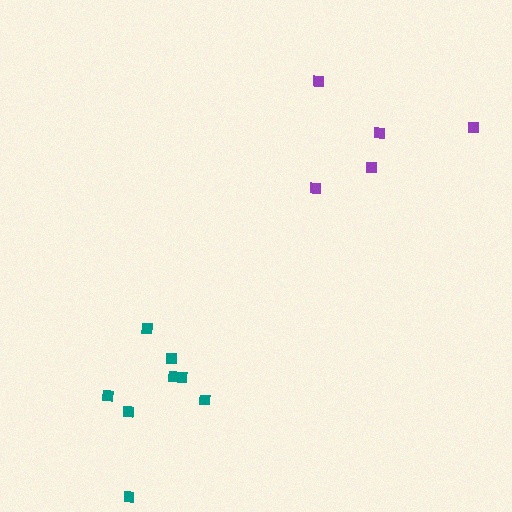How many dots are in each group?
Group 1: 8 dots, Group 2: 5 dots (13 total).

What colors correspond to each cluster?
The clusters are colored: teal, purple.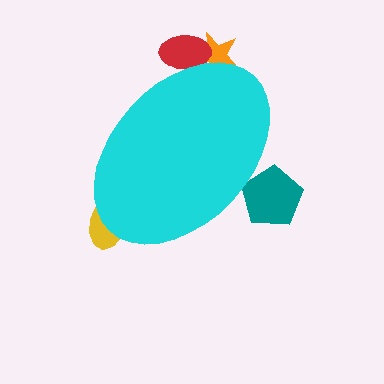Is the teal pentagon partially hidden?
Yes, the teal pentagon is partially hidden behind the cyan ellipse.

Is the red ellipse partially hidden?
Yes, the red ellipse is partially hidden behind the cyan ellipse.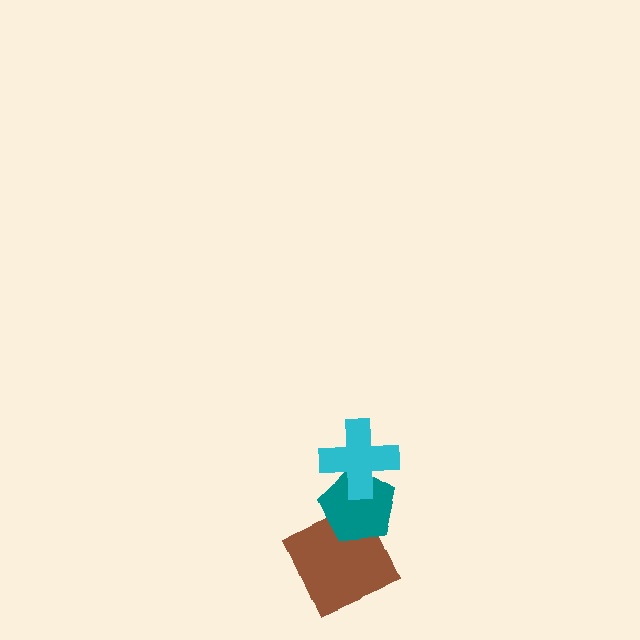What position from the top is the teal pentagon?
The teal pentagon is 2nd from the top.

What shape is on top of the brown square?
The teal pentagon is on top of the brown square.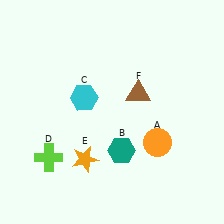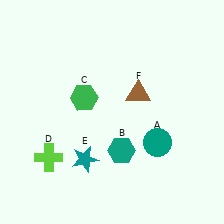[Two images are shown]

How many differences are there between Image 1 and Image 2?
There are 3 differences between the two images.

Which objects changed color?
A changed from orange to teal. C changed from cyan to green. E changed from orange to teal.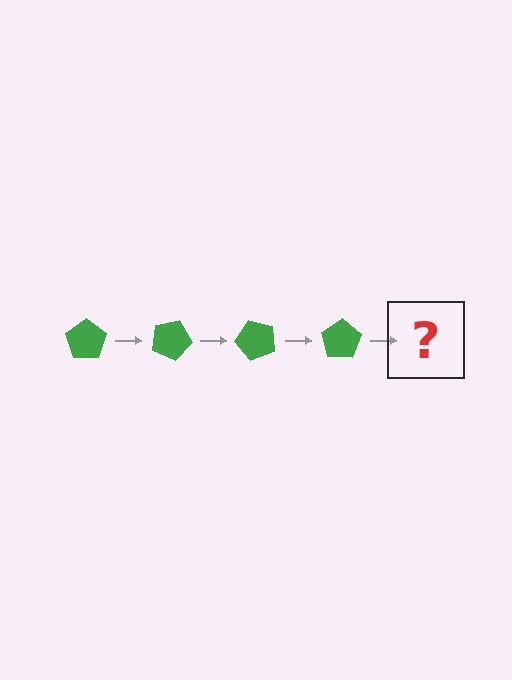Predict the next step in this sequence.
The next step is a green pentagon rotated 100 degrees.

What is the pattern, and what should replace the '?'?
The pattern is that the pentagon rotates 25 degrees each step. The '?' should be a green pentagon rotated 100 degrees.